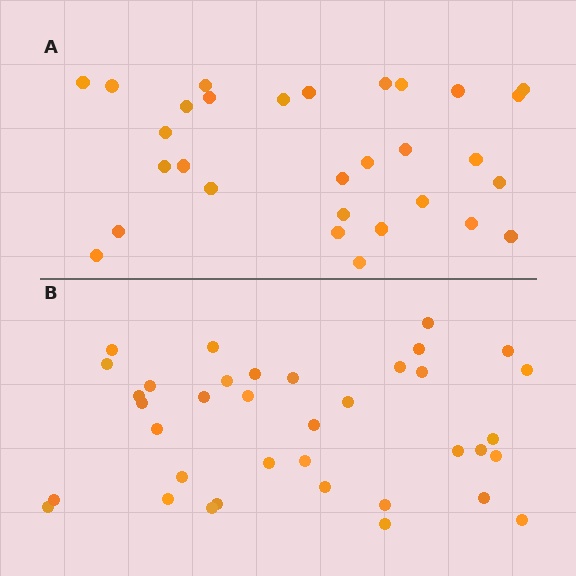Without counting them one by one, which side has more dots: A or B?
Region B (the bottom region) has more dots.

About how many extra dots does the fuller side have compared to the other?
Region B has roughly 8 or so more dots than region A.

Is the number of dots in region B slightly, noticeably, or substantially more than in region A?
Region B has only slightly more — the two regions are fairly close. The ratio is roughly 1.2 to 1.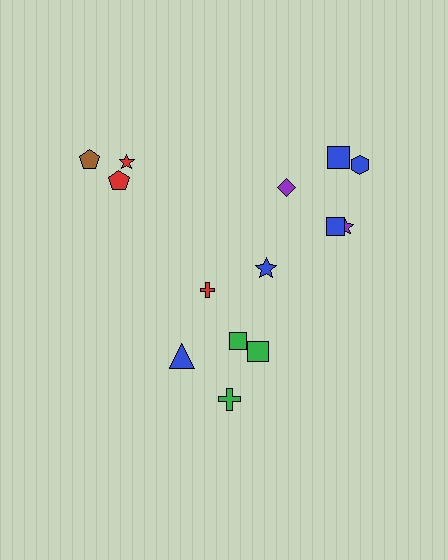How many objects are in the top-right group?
There are 6 objects.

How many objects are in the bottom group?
There are 4 objects.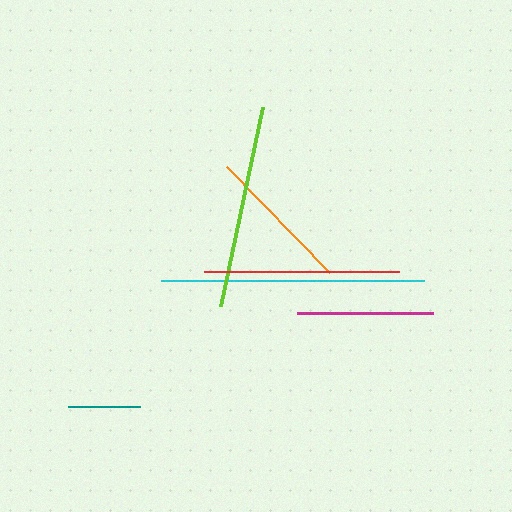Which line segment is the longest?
The cyan line is the longest at approximately 263 pixels.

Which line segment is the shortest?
The teal line is the shortest at approximately 72 pixels.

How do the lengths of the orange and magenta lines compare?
The orange and magenta lines are approximately the same length.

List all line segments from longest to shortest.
From longest to shortest: cyan, lime, red, orange, magenta, teal.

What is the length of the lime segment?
The lime segment is approximately 203 pixels long.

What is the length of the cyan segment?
The cyan segment is approximately 263 pixels long.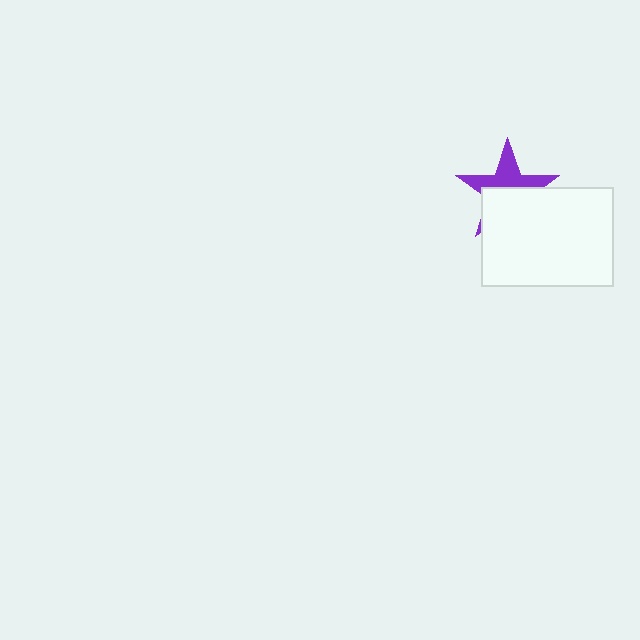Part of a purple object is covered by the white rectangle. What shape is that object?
It is a star.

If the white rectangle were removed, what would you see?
You would see the complete purple star.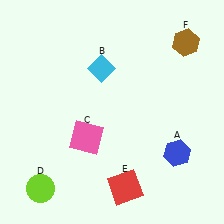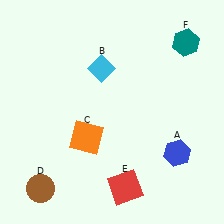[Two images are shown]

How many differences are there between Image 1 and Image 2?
There are 3 differences between the two images.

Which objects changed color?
C changed from pink to orange. D changed from lime to brown. F changed from brown to teal.